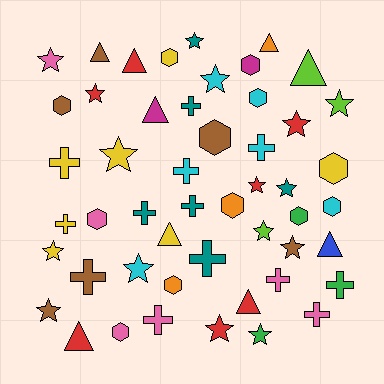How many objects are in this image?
There are 50 objects.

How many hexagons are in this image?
There are 12 hexagons.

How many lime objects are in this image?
There are 3 lime objects.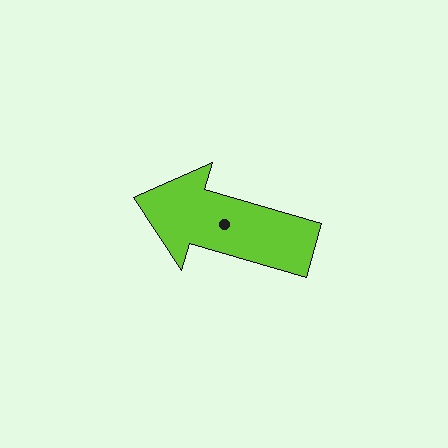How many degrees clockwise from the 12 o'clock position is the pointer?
Approximately 286 degrees.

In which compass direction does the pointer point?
West.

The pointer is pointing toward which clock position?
Roughly 10 o'clock.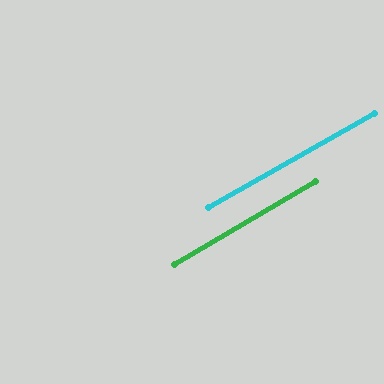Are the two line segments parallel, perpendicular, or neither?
Parallel — their directions differ by only 1.1°.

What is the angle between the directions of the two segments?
Approximately 1 degree.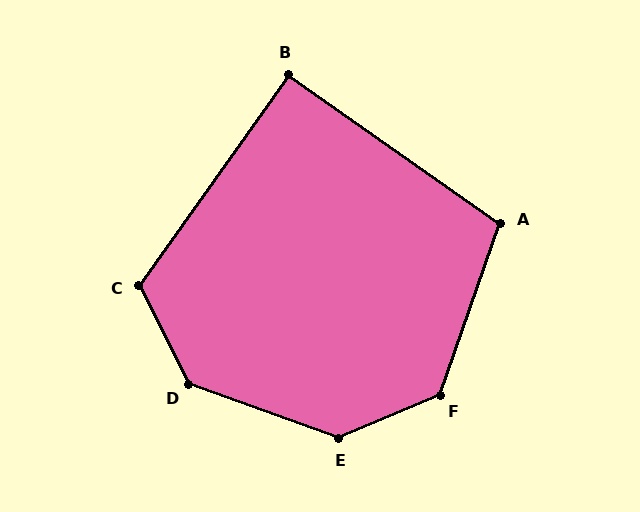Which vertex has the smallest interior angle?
B, at approximately 90 degrees.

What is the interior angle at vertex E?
Approximately 137 degrees (obtuse).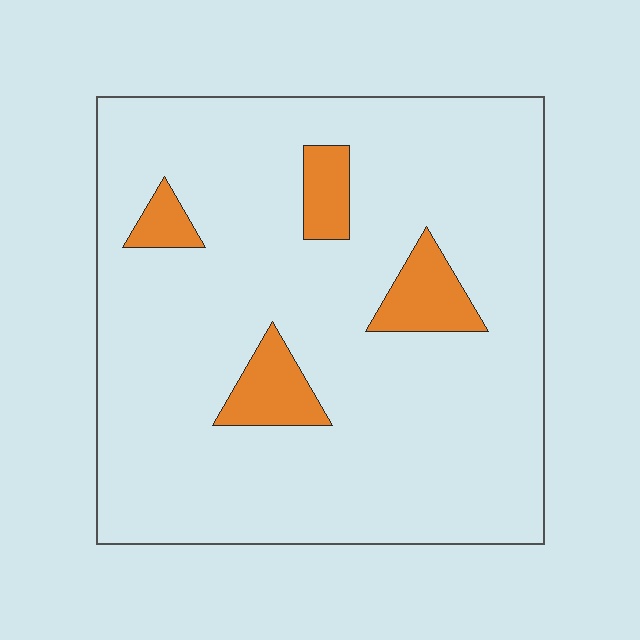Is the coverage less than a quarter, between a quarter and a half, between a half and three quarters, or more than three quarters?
Less than a quarter.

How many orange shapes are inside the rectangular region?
4.